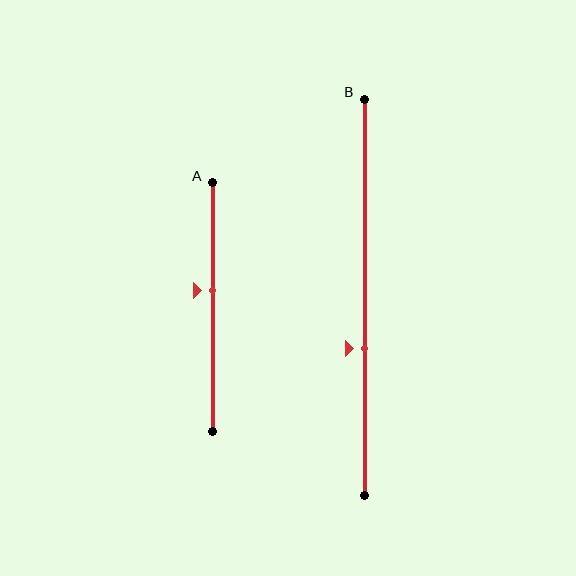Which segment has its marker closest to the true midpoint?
Segment A has its marker closest to the true midpoint.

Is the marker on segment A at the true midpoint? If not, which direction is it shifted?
No, the marker on segment A is shifted upward by about 7% of the segment length.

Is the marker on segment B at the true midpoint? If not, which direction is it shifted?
No, the marker on segment B is shifted downward by about 13% of the segment length.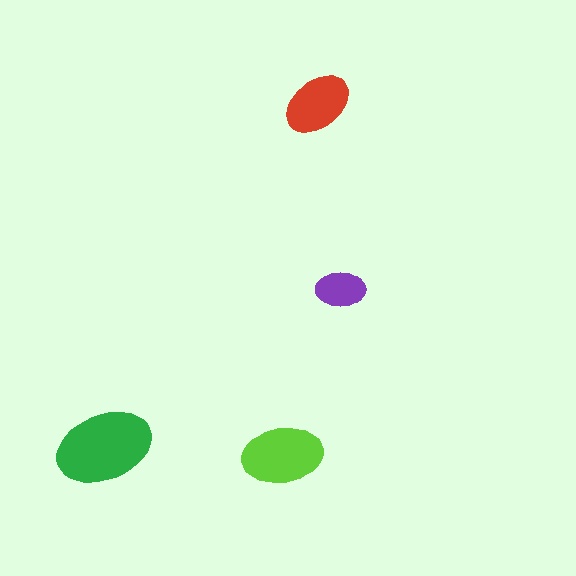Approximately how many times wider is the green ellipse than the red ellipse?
About 1.5 times wider.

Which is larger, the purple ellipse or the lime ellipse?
The lime one.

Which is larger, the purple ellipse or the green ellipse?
The green one.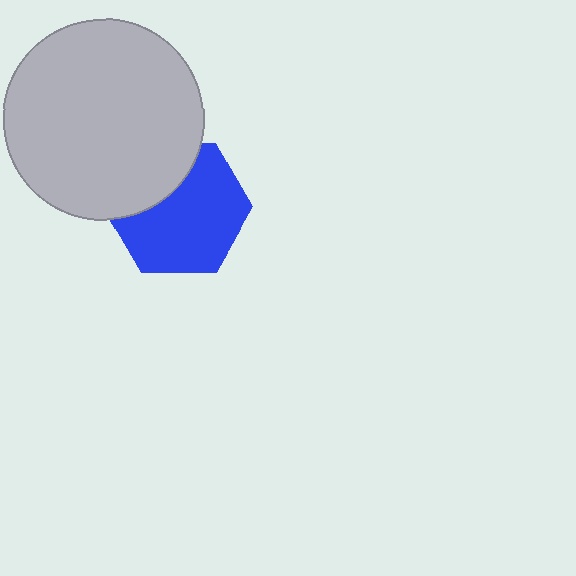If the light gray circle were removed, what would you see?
You would see the complete blue hexagon.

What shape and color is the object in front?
The object in front is a light gray circle.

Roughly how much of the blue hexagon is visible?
Most of it is visible (roughly 69%).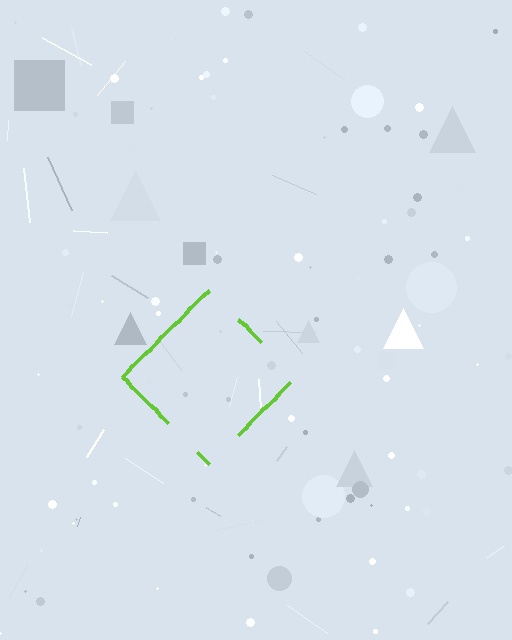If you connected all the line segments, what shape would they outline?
They would outline a diamond.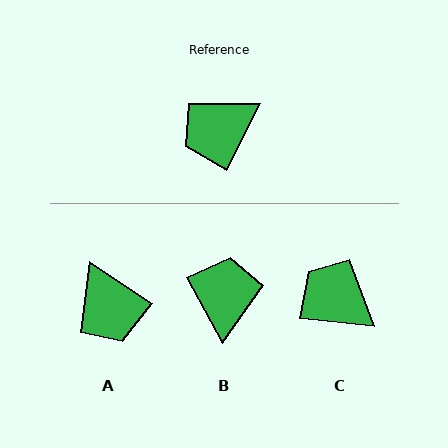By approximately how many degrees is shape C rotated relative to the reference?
Approximately 70 degrees clockwise.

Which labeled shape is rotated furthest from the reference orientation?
B, about 126 degrees away.